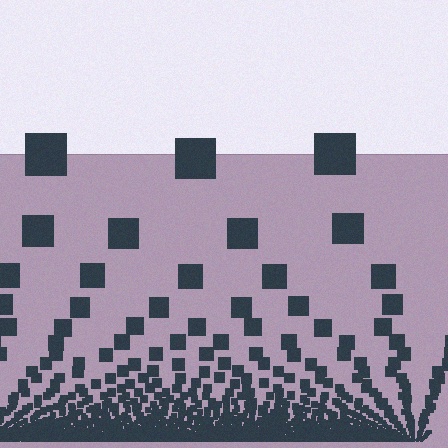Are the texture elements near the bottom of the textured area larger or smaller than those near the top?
Smaller. The gradient is inverted — elements near the bottom are smaller and denser.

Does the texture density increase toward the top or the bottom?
Density increases toward the bottom.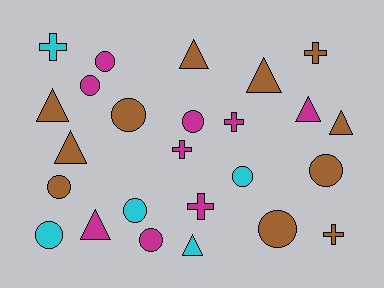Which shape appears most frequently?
Circle, with 11 objects.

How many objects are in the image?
There are 25 objects.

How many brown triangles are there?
There are 5 brown triangles.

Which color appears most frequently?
Brown, with 11 objects.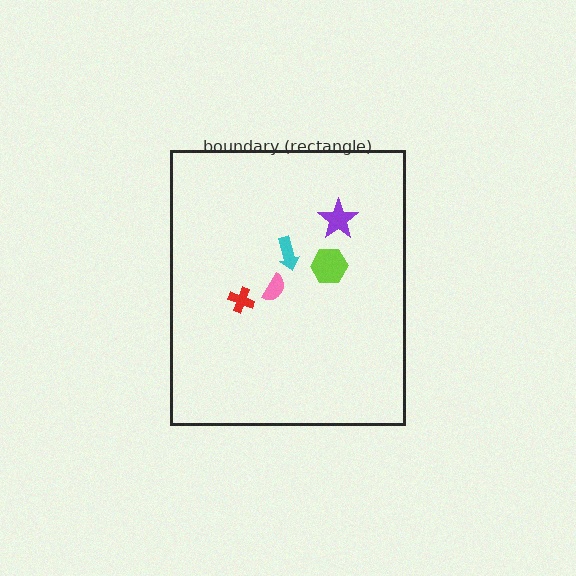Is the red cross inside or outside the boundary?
Inside.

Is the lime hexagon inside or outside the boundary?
Inside.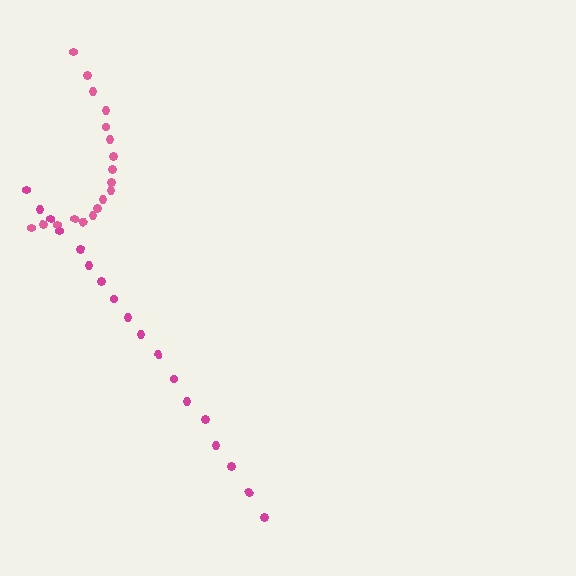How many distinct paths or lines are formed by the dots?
There are 2 distinct paths.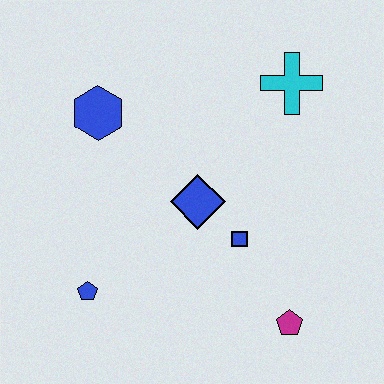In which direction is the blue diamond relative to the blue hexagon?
The blue diamond is to the right of the blue hexagon.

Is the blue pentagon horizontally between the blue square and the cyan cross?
No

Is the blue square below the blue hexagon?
Yes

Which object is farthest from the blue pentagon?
The cyan cross is farthest from the blue pentagon.